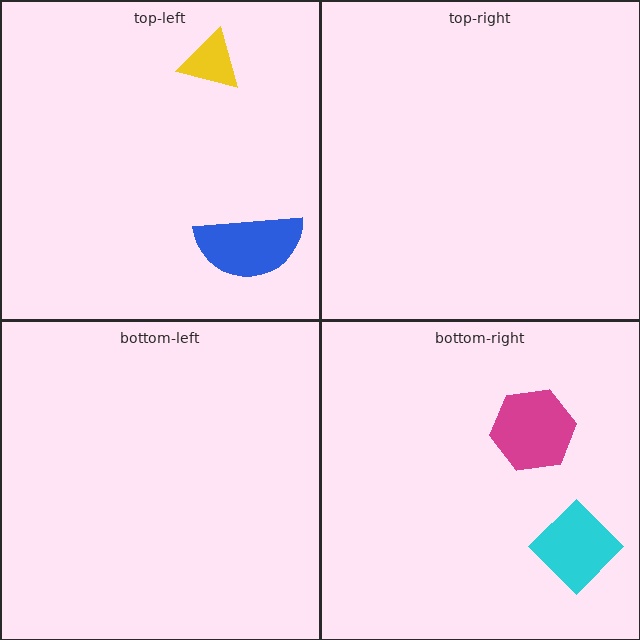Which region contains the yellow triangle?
The top-left region.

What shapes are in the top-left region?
The yellow triangle, the blue semicircle.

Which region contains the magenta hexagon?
The bottom-right region.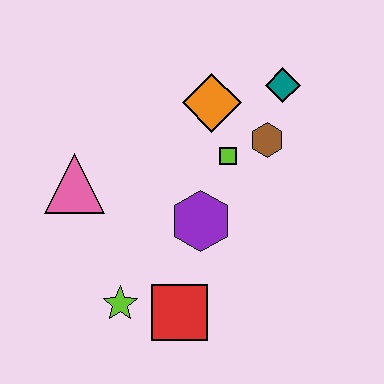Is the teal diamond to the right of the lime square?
Yes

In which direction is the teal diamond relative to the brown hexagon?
The teal diamond is above the brown hexagon.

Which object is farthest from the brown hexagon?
The lime star is farthest from the brown hexagon.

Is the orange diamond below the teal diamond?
Yes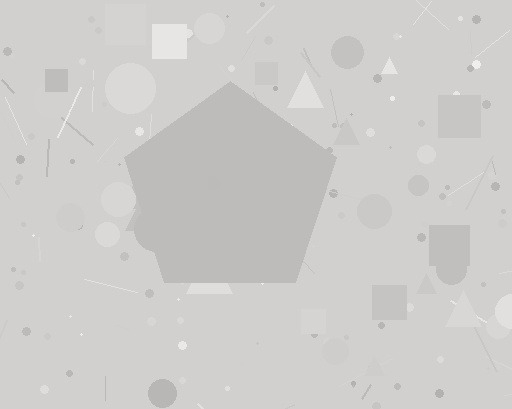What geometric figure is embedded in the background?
A pentagon is embedded in the background.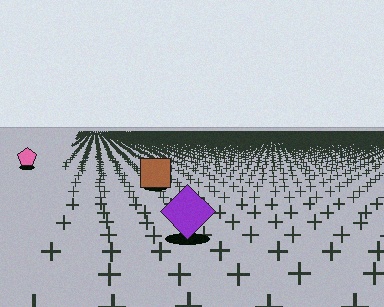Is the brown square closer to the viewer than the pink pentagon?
Yes. The brown square is closer — you can tell from the texture gradient: the ground texture is coarser near it.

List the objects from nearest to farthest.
From nearest to farthest: the purple diamond, the brown square, the pink pentagon.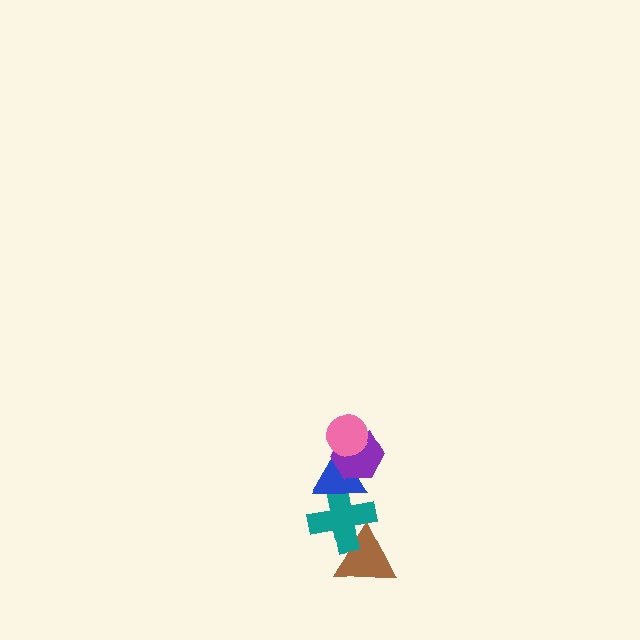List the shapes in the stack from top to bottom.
From top to bottom: the pink circle, the purple hexagon, the blue triangle, the teal cross, the brown triangle.